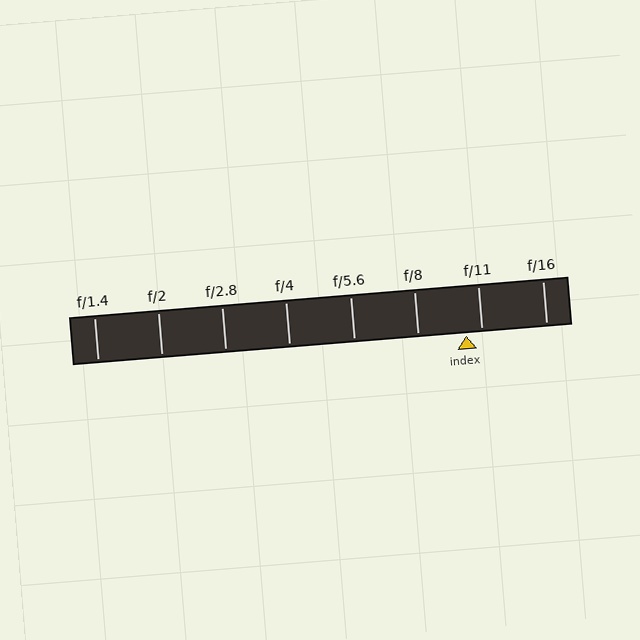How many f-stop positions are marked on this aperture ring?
There are 8 f-stop positions marked.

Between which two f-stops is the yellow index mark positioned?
The index mark is between f/8 and f/11.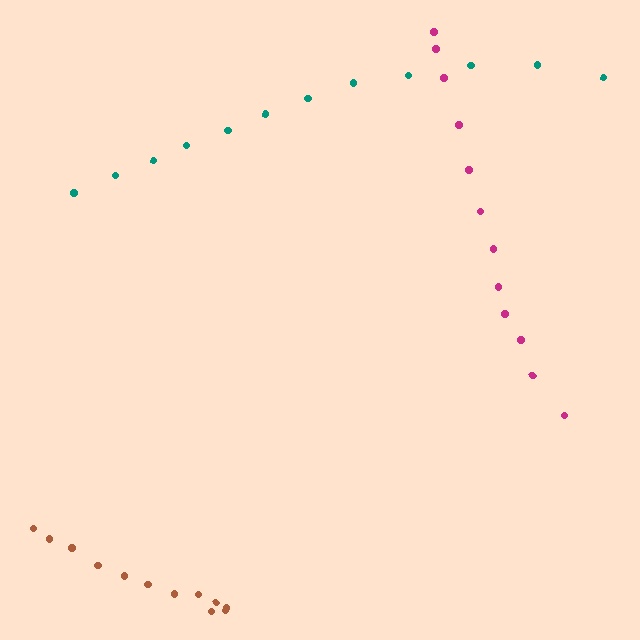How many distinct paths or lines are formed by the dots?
There are 3 distinct paths.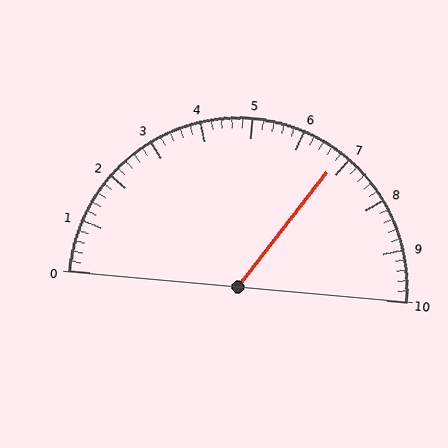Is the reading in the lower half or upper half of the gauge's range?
The reading is in the upper half of the range (0 to 10).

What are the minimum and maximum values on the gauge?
The gauge ranges from 0 to 10.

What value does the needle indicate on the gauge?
The needle indicates approximately 6.8.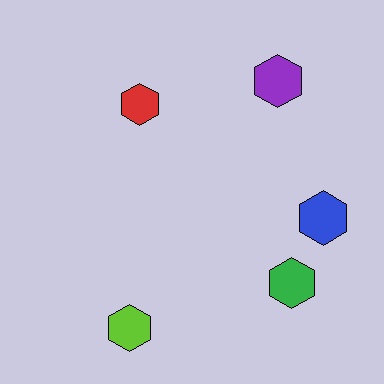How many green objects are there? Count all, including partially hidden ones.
There is 1 green object.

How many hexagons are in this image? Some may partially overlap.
There are 5 hexagons.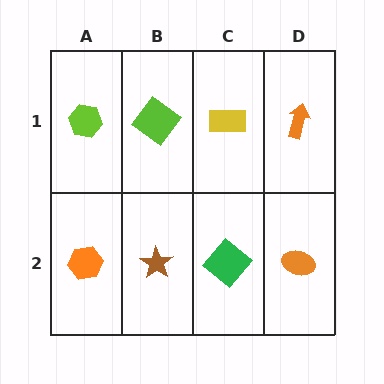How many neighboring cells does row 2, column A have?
2.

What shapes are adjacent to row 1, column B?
A brown star (row 2, column B), a lime hexagon (row 1, column A), a yellow rectangle (row 1, column C).